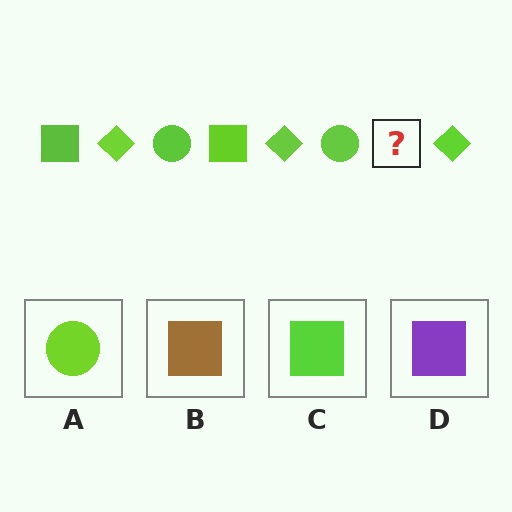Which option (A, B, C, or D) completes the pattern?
C.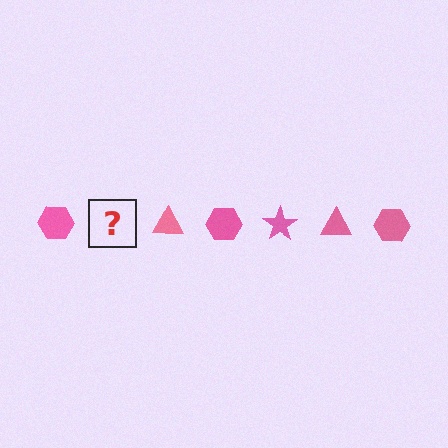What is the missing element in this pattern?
The missing element is a pink star.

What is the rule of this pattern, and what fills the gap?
The rule is that the pattern cycles through hexagon, star, triangle shapes in pink. The gap should be filled with a pink star.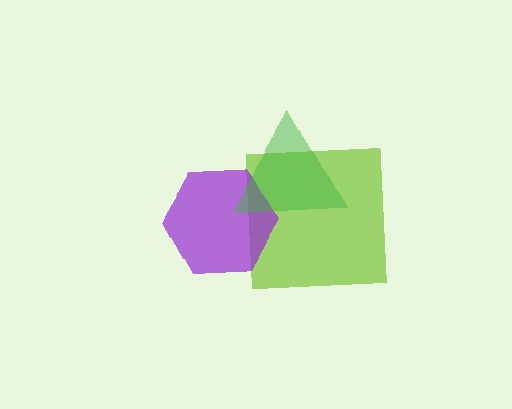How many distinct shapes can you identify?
There are 3 distinct shapes: a lime square, a purple hexagon, a green triangle.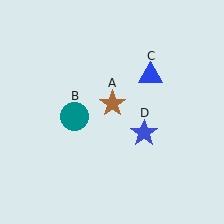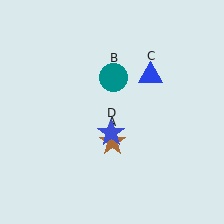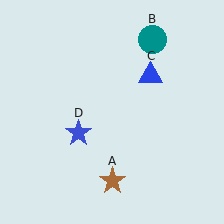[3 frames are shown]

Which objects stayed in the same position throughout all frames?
Blue triangle (object C) remained stationary.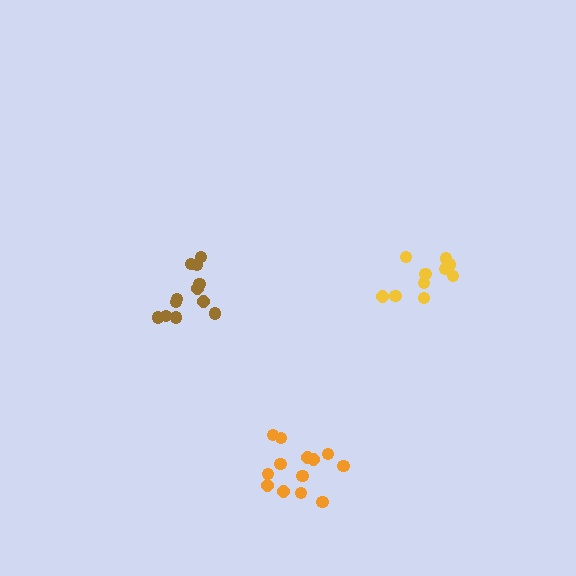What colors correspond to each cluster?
The clusters are colored: yellow, brown, orange.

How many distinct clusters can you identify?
There are 3 distinct clusters.